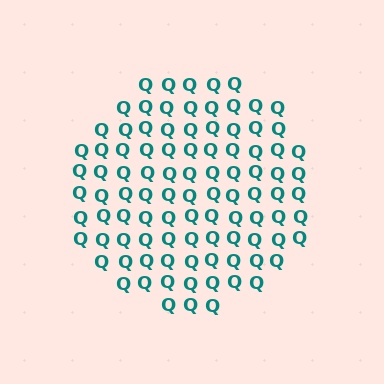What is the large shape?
The large shape is a circle.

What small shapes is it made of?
It is made of small letter Q's.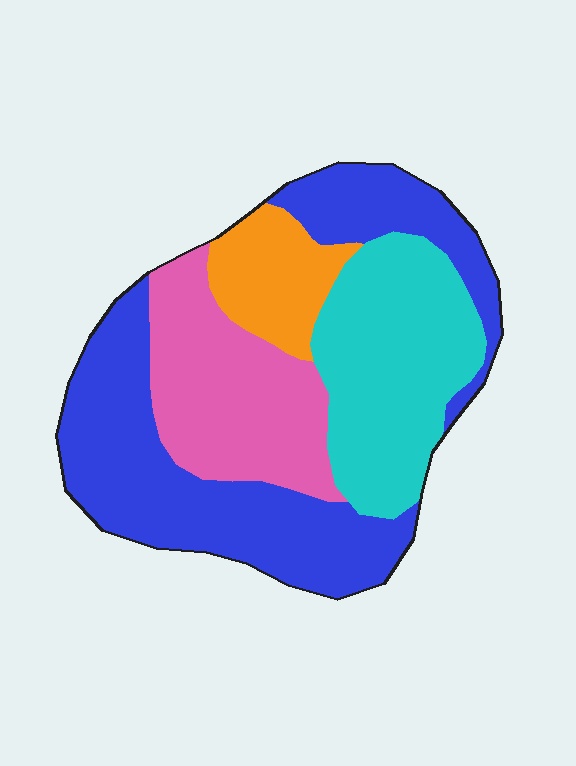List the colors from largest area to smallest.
From largest to smallest: blue, cyan, pink, orange.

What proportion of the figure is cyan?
Cyan takes up about one quarter (1/4) of the figure.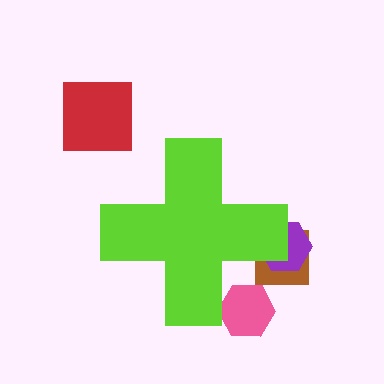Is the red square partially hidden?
No, the red square is fully visible.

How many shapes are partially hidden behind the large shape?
3 shapes are partially hidden.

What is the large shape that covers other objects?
A lime cross.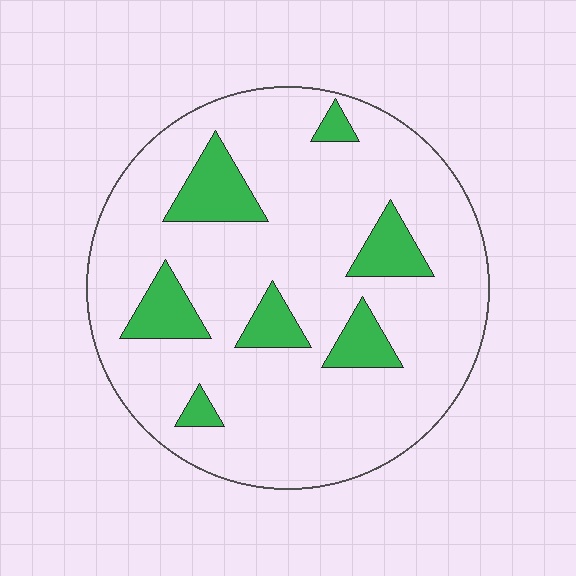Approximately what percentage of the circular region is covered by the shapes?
Approximately 15%.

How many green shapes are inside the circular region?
7.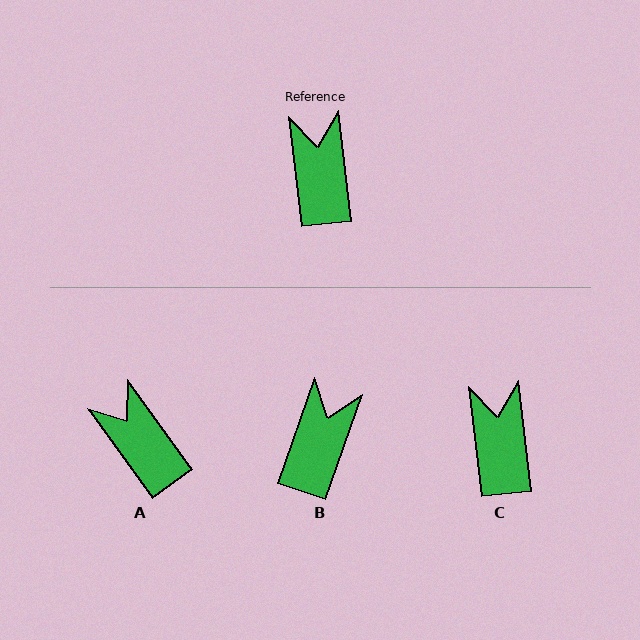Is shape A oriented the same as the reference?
No, it is off by about 30 degrees.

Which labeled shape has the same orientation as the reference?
C.